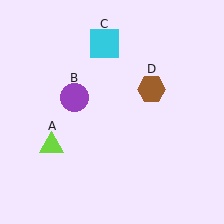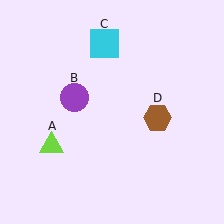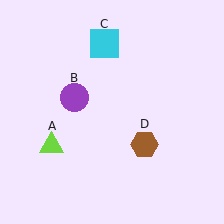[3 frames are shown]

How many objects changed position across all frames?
1 object changed position: brown hexagon (object D).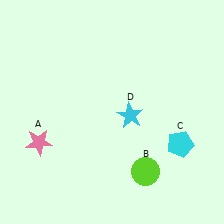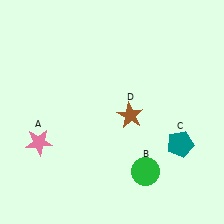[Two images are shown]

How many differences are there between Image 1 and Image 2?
There are 3 differences between the two images.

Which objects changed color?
B changed from lime to green. C changed from cyan to teal. D changed from cyan to brown.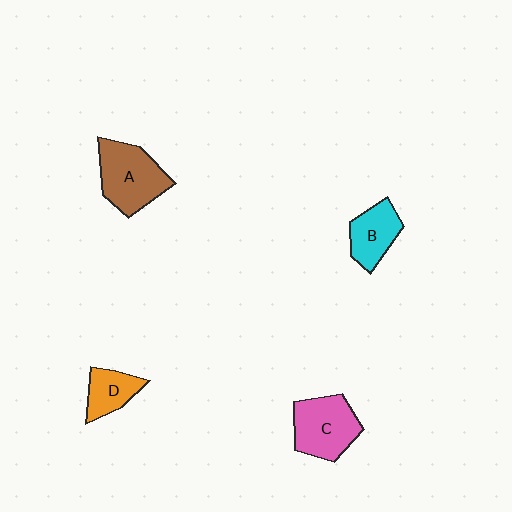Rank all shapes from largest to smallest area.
From largest to smallest: A (brown), C (pink), B (cyan), D (orange).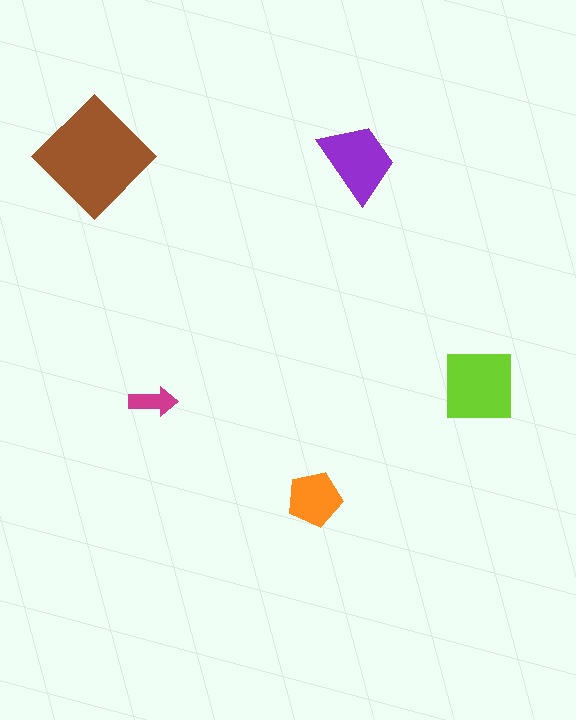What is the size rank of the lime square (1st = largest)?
2nd.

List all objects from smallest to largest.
The magenta arrow, the orange pentagon, the purple trapezoid, the lime square, the brown diamond.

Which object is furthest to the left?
The brown diamond is leftmost.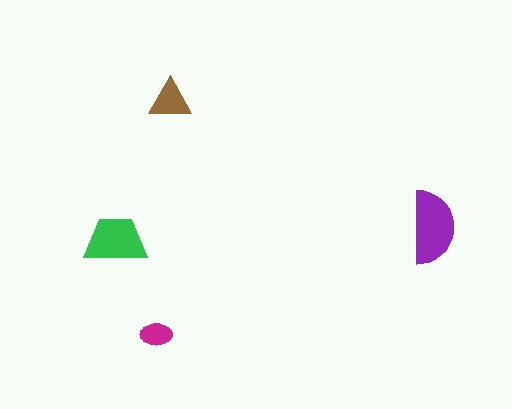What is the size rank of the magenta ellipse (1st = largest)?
4th.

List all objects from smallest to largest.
The magenta ellipse, the brown triangle, the green trapezoid, the purple semicircle.